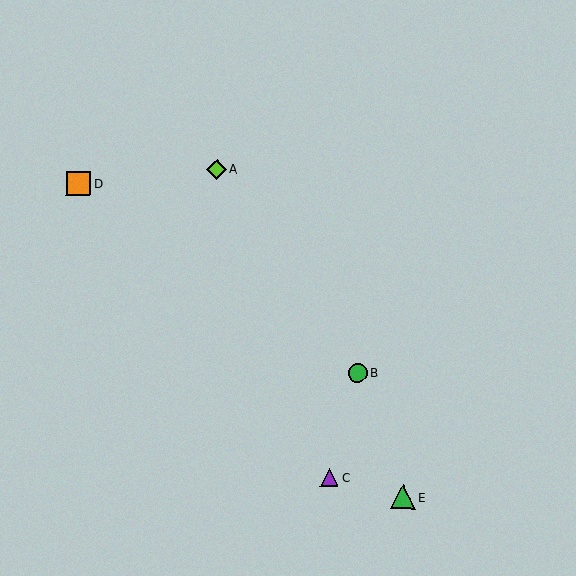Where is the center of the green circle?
The center of the green circle is at (358, 373).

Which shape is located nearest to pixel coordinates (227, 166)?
The lime diamond (labeled A) at (216, 169) is nearest to that location.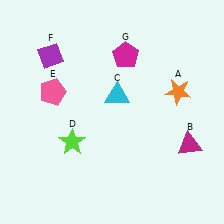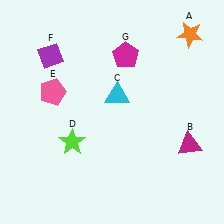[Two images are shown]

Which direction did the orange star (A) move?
The orange star (A) moved up.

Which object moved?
The orange star (A) moved up.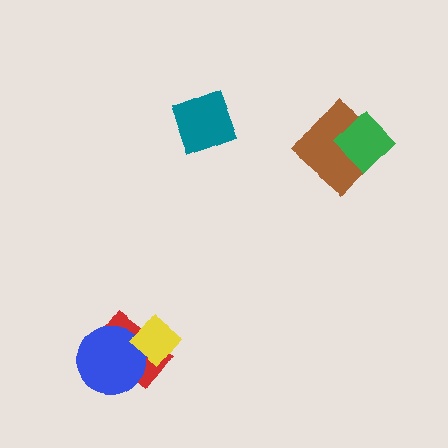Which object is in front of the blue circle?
The yellow diamond is in front of the blue circle.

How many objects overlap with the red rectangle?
2 objects overlap with the red rectangle.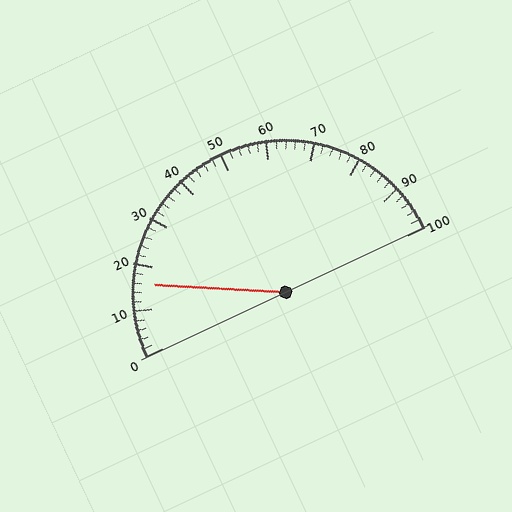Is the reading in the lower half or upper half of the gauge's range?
The reading is in the lower half of the range (0 to 100).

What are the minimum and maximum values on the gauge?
The gauge ranges from 0 to 100.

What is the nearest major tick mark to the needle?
The nearest major tick mark is 20.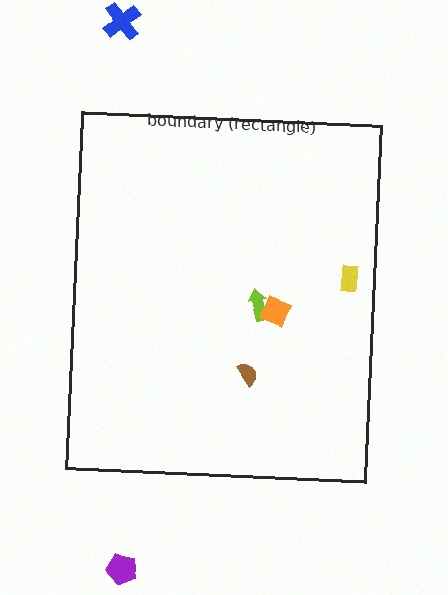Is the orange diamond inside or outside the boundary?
Inside.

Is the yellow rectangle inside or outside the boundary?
Inside.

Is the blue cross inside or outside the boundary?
Outside.